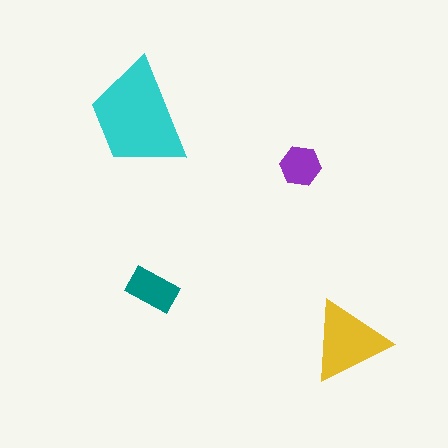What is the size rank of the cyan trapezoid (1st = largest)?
1st.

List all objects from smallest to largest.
The purple hexagon, the teal rectangle, the yellow triangle, the cyan trapezoid.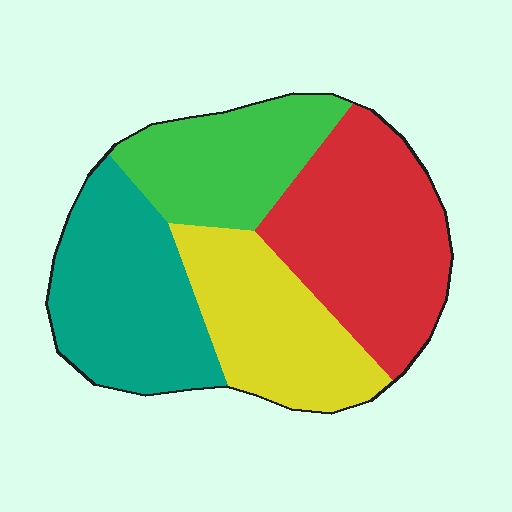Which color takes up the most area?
Red, at roughly 30%.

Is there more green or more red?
Red.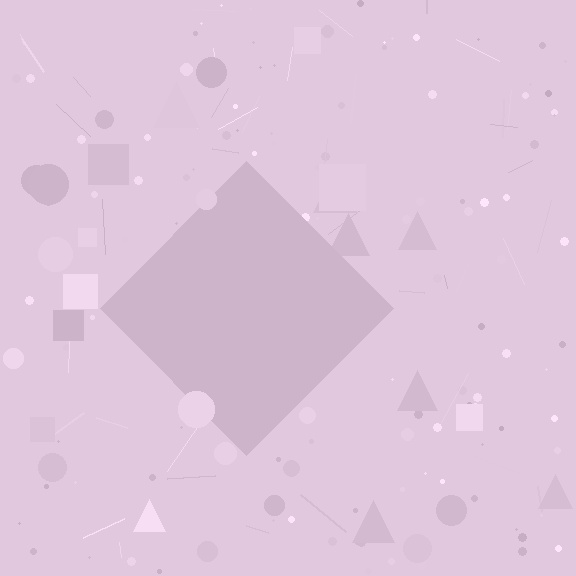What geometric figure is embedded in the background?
A diamond is embedded in the background.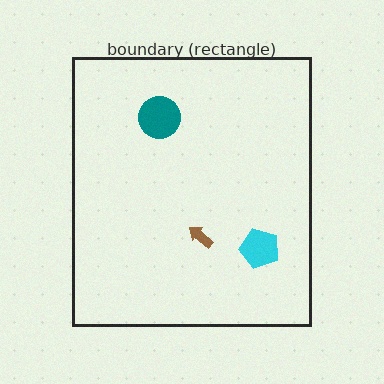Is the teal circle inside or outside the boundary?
Inside.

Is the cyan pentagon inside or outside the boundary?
Inside.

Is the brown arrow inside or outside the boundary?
Inside.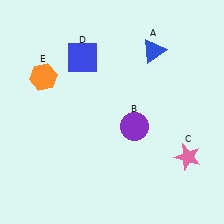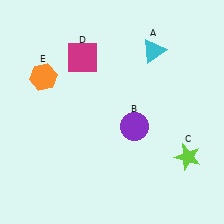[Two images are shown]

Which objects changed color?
A changed from blue to cyan. C changed from pink to lime. D changed from blue to magenta.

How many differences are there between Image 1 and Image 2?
There are 3 differences between the two images.